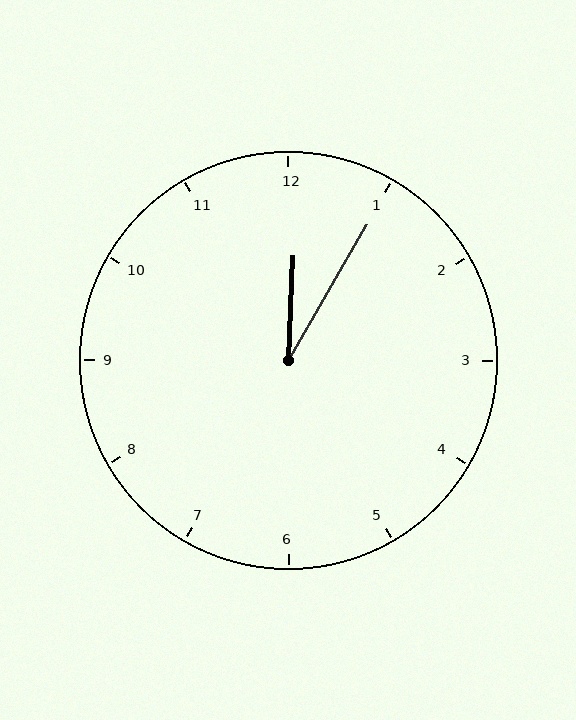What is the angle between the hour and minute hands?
Approximately 28 degrees.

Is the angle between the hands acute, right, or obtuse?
It is acute.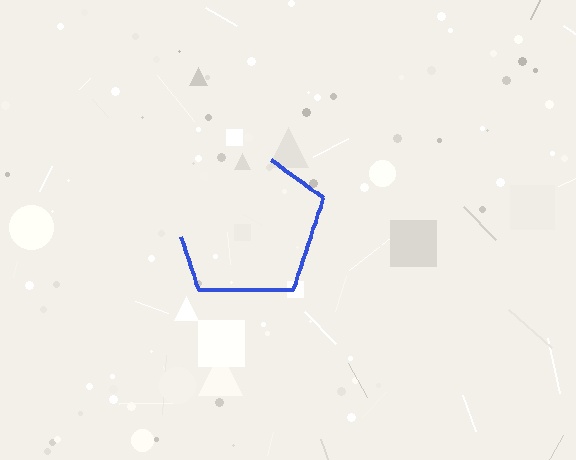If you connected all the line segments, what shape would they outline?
They would outline a pentagon.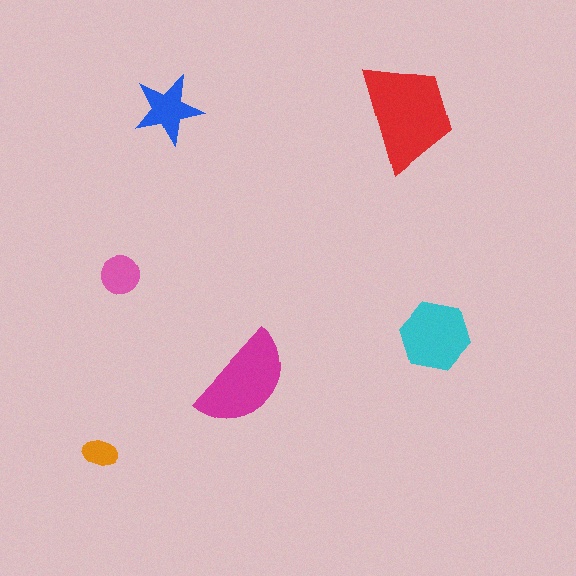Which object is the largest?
The red trapezoid.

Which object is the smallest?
The orange ellipse.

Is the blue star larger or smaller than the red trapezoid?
Smaller.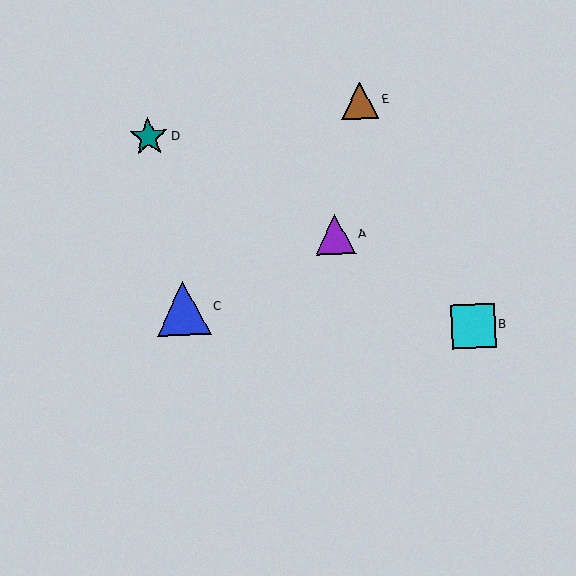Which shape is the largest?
The blue triangle (labeled C) is the largest.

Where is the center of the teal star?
The center of the teal star is at (148, 137).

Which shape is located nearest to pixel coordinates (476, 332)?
The cyan square (labeled B) at (474, 326) is nearest to that location.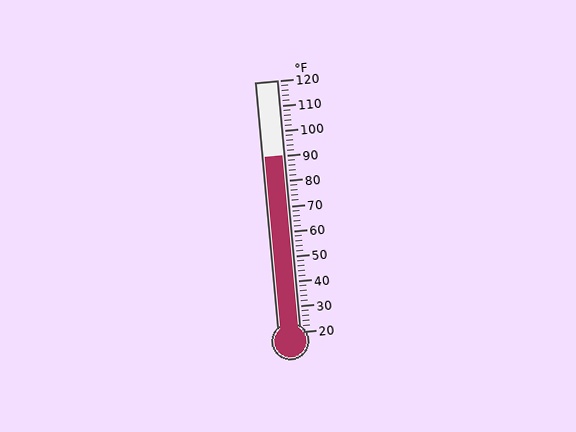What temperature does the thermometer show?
The thermometer shows approximately 90°F.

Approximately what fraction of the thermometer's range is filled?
The thermometer is filled to approximately 70% of its range.